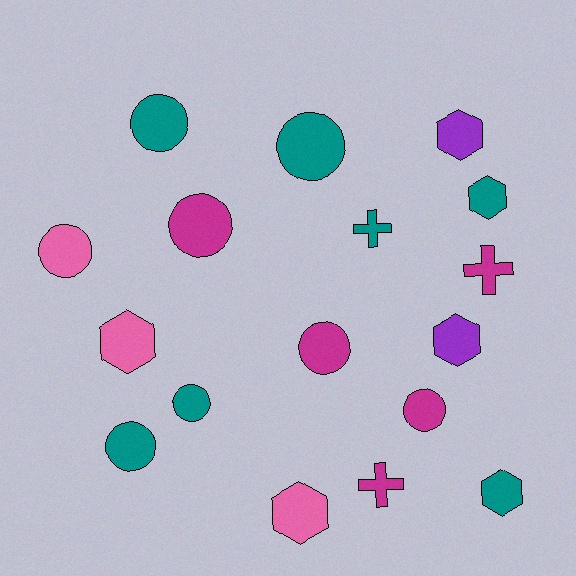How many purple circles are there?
There are no purple circles.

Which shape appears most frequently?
Circle, with 8 objects.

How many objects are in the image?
There are 17 objects.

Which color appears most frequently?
Teal, with 7 objects.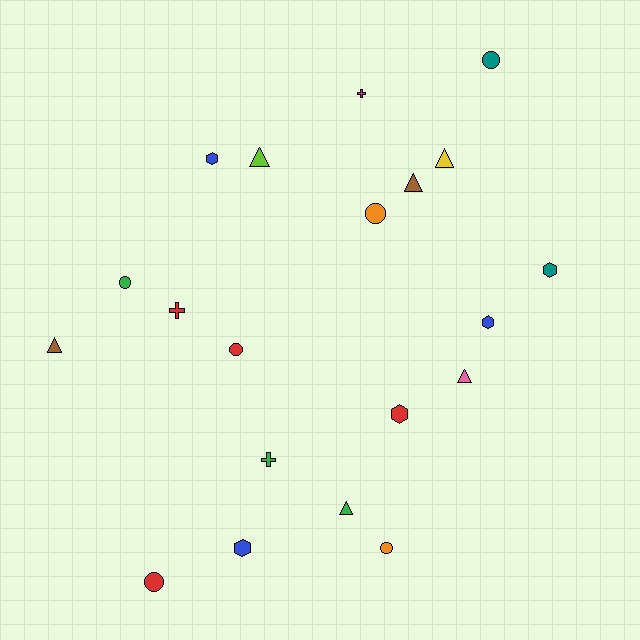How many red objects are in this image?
There are 4 red objects.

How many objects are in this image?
There are 20 objects.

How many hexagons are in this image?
There are 5 hexagons.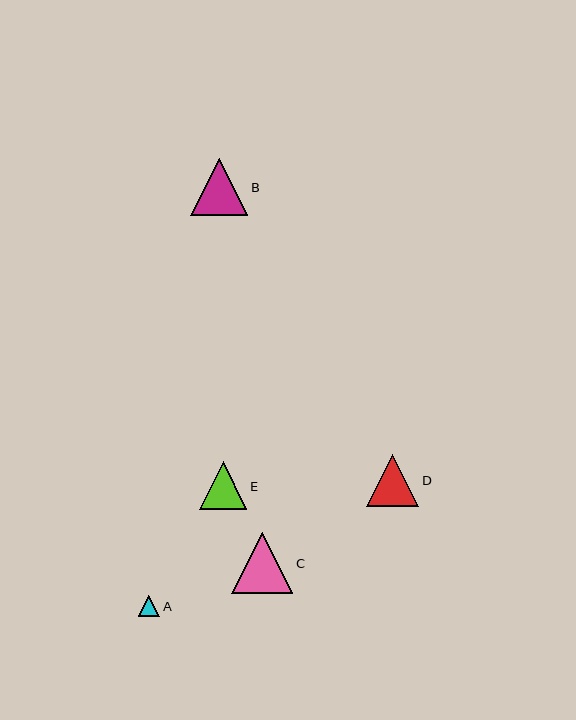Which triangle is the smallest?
Triangle A is the smallest with a size of approximately 21 pixels.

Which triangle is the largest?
Triangle C is the largest with a size of approximately 61 pixels.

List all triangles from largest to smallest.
From largest to smallest: C, B, D, E, A.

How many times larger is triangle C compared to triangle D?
Triangle C is approximately 1.2 times the size of triangle D.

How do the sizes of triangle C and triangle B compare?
Triangle C and triangle B are approximately the same size.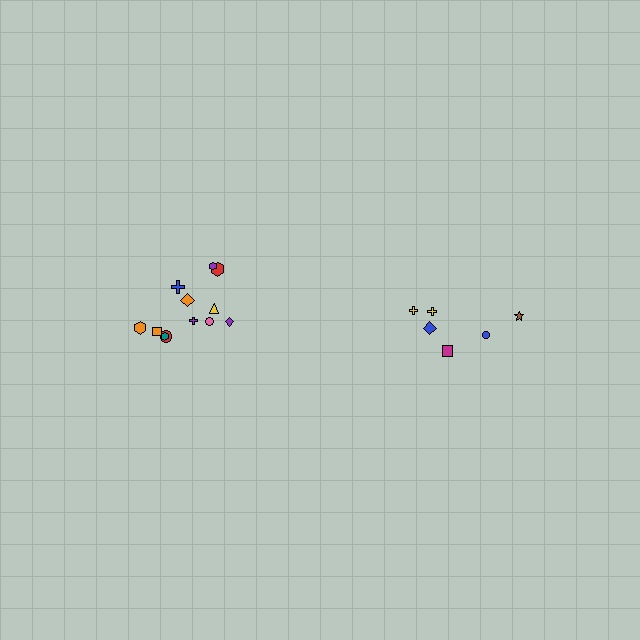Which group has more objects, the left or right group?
The left group.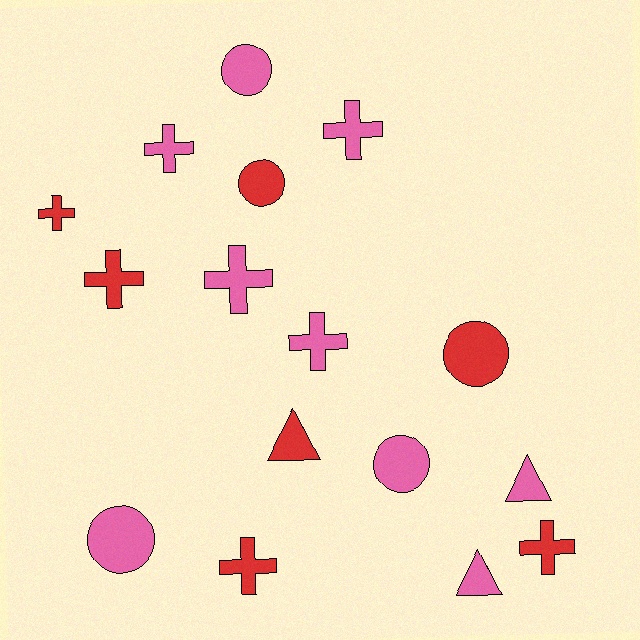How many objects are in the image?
There are 16 objects.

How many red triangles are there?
There is 1 red triangle.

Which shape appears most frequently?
Cross, with 8 objects.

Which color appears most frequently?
Pink, with 9 objects.